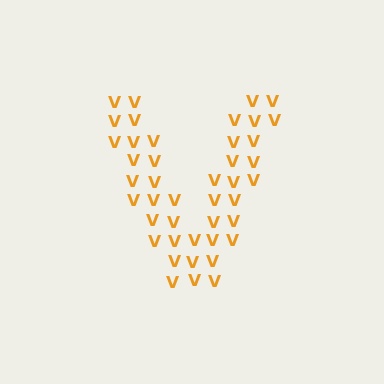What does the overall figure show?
The overall figure shows the letter V.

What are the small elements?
The small elements are letter V's.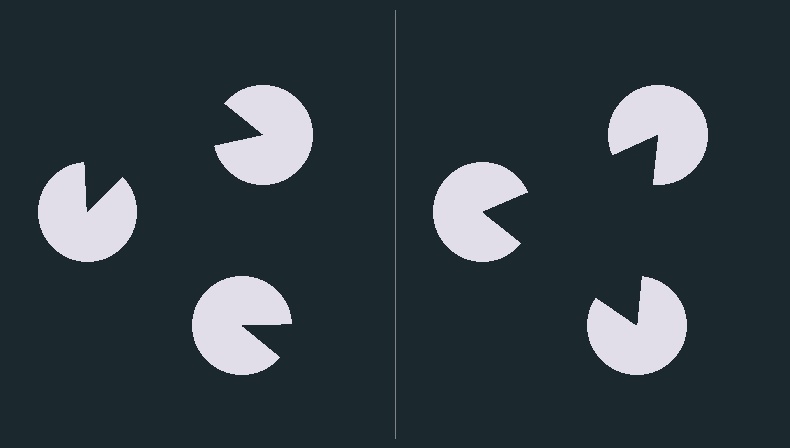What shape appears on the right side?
An illusory triangle.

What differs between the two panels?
The pac-man discs are positioned identically on both sides; only the wedge orientations differ. On the right they align to a triangle; on the left they are misaligned.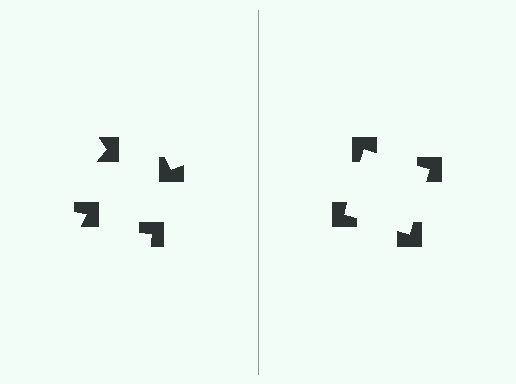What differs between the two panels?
The notched squares are positioned identically on both sides; only the wedge orientations differ. On the right they align to a square; on the left they are misaligned.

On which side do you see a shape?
An illusory square appears on the right side. On the left side the wedge cuts are rotated, so no coherent shape forms.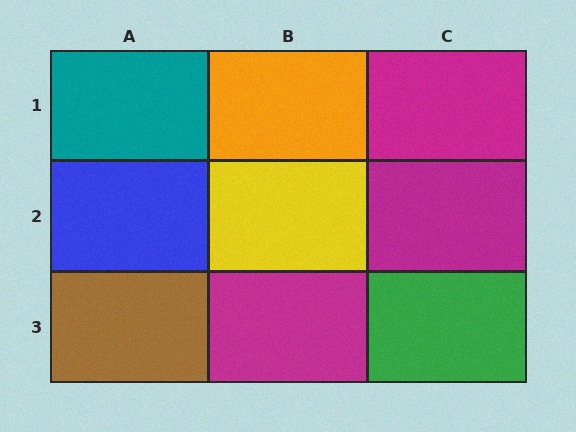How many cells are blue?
1 cell is blue.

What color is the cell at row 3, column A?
Brown.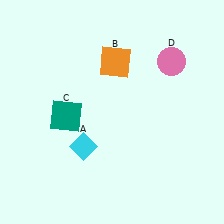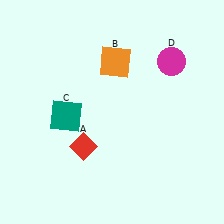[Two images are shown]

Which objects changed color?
A changed from cyan to red. D changed from pink to magenta.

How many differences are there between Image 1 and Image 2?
There are 2 differences between the two images.